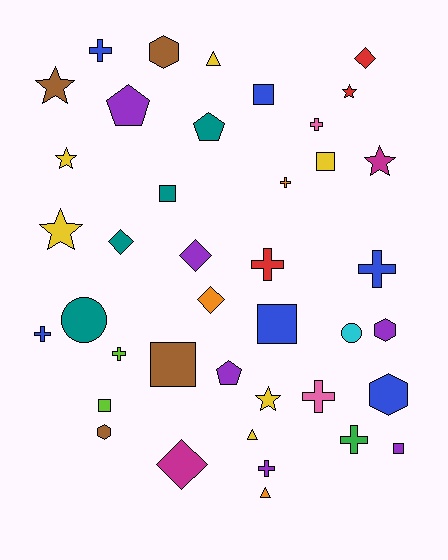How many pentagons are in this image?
There are 3 pentagons.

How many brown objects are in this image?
There are 4 brown objects.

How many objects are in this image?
There are 40 objects.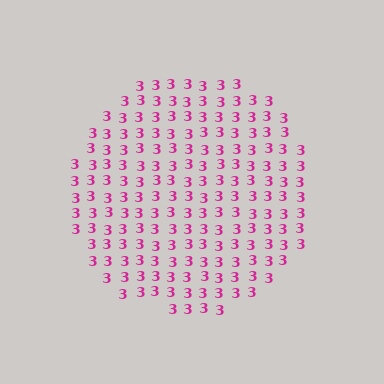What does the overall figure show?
The overall figure shows a circle.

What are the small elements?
The small elements are digit 3's.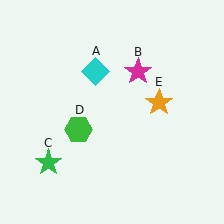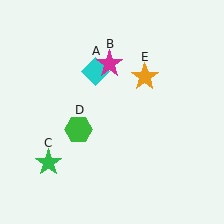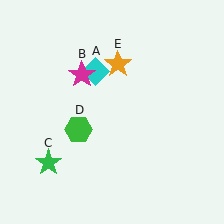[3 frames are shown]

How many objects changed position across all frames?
2 objects changed position: magenta star (object B), orange star (object E).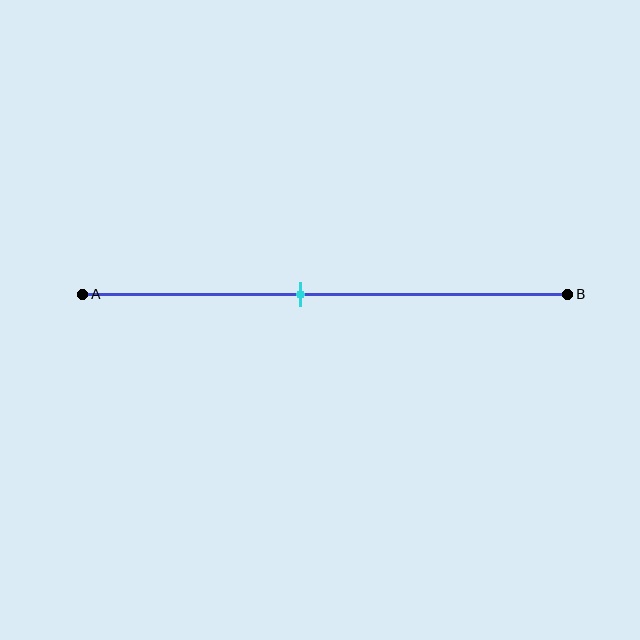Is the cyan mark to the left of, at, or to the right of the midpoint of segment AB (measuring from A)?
The cyan mark is to the left of the midpoint of segment AB.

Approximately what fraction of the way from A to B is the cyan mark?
The cyan mark is approximately 45% of the way from A to B.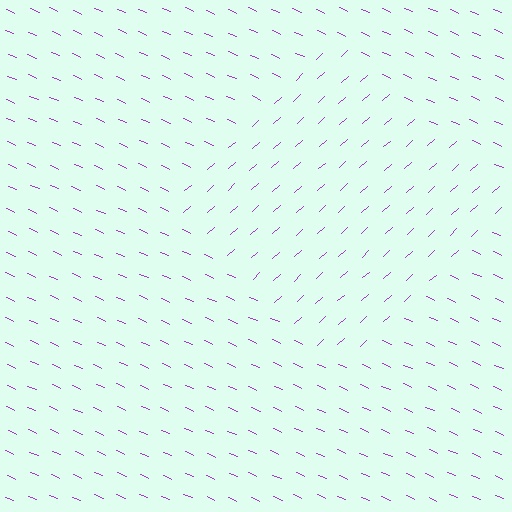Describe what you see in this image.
The image is filled with small purple line segments. A diamond region in the image has lines oriented differently from the surrounding lines, creating a visible texture boundary.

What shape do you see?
I see a diamond.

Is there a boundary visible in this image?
Yes, there is a texture boundary formed by a change in line orientation.